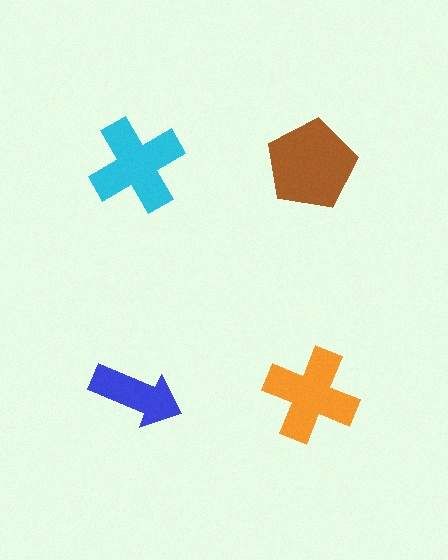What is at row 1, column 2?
A brown pentagon.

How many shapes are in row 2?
2 shapes.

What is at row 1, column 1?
A cyan cross.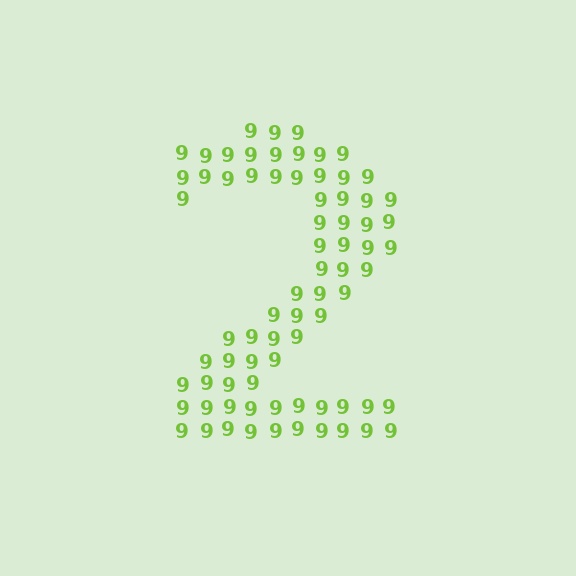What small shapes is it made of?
It is made of small digit 9's.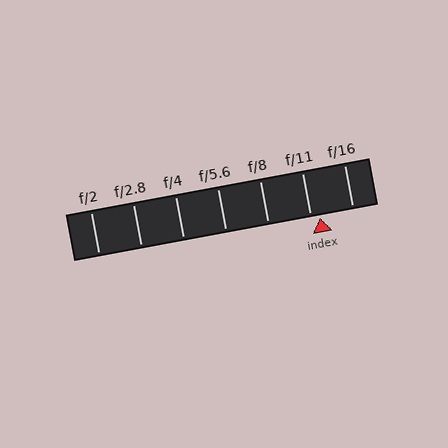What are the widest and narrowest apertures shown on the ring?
The widest aperture shown is f/2 and the narrowest is f/16.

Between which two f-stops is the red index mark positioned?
The index mark is between f/11 and f/16.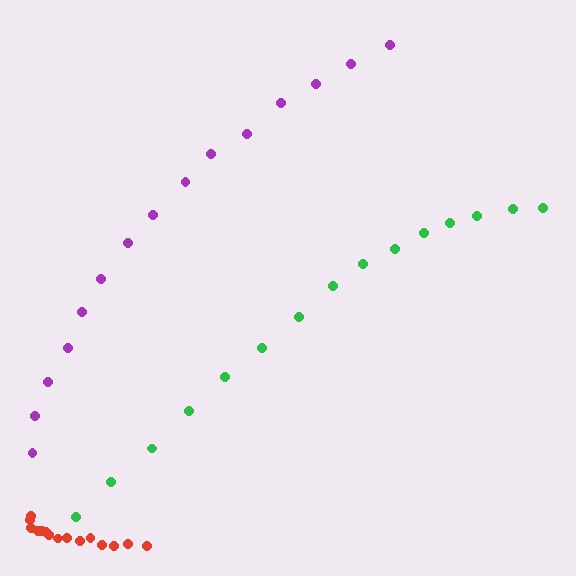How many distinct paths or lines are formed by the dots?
There are 3 distinct paths.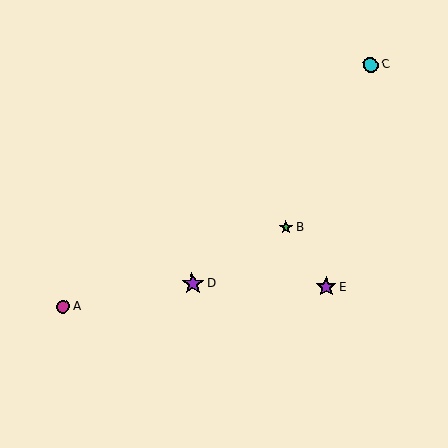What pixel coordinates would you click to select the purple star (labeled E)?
Click at (326, 287) to select the purple star E.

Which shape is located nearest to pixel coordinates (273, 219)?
The green star (labeled B) at (286, 228) is nearest to that location.